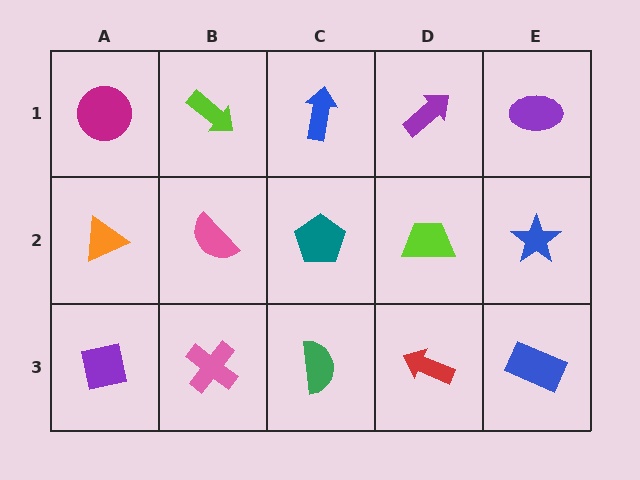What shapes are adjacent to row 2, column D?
A purple arrow (row 1, column D), a red arrow (row 3, column D), a teal pentagon (row 2, column C), a blue star (row 2, column E).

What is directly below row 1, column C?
A teal pentagon.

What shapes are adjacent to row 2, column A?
A magenta circle (row 1, column A), a purple square (row 3, column A), a pink semicircle (row 2, column B).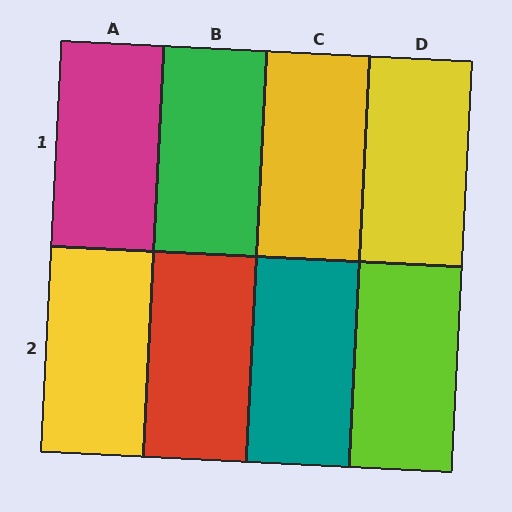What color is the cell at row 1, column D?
Yellow.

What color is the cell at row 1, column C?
Yellow.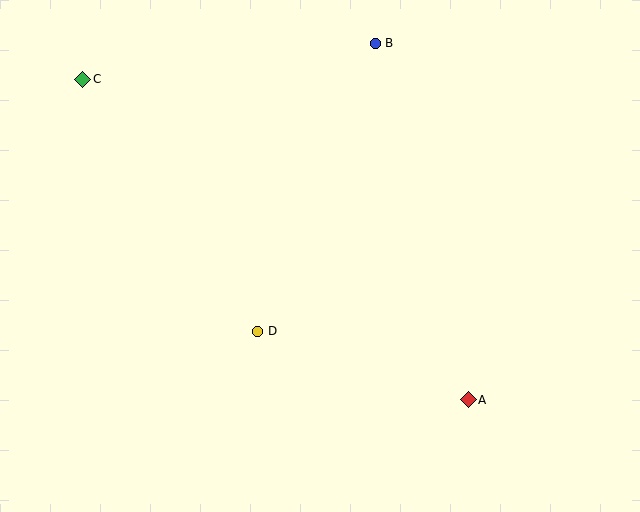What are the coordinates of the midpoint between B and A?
The midpoint between B and A is at (422, 222).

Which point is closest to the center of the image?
Point D at (258, 331) is closest to the center.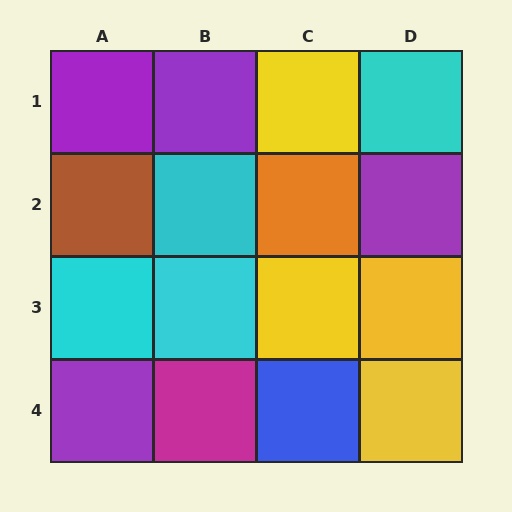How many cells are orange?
1 cell is orange.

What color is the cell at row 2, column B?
Cyan.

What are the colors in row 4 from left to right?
Purple, magenta, blue, yellow.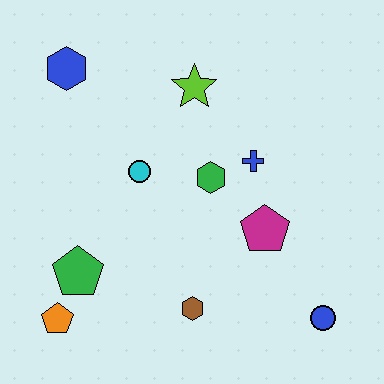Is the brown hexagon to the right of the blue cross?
No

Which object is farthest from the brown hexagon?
The blue hexagon is farthest from the brown hexagon.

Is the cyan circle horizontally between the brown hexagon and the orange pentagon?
Yes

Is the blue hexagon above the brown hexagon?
Yes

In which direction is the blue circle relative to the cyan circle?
The blue circle is to the right of the cyan circle.